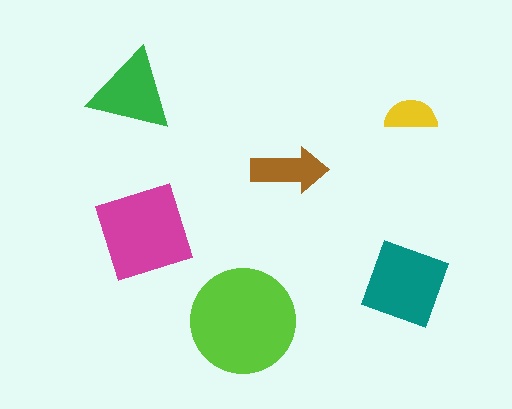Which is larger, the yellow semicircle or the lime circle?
The lime circle.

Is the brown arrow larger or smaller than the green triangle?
Smaller.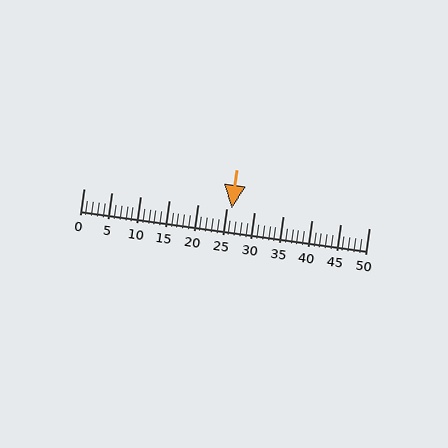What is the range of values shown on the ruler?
The ruler shows values from 0 to 50.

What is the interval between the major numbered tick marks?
The major tick marks are spaced 5 units apart.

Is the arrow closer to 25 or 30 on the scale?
The arrow is closer to 25.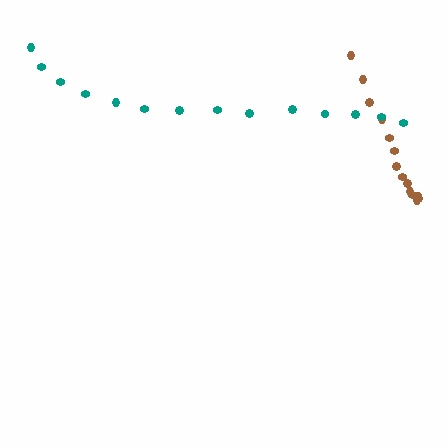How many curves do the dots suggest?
There are 2 distinct paths.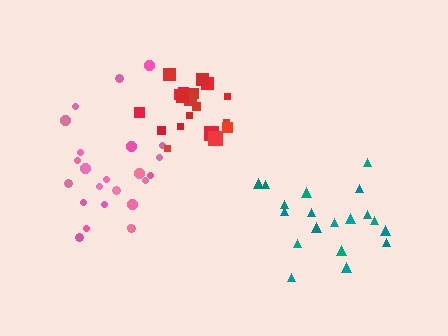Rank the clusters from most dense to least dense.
red, teal, pink.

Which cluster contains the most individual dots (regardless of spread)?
Pink (24).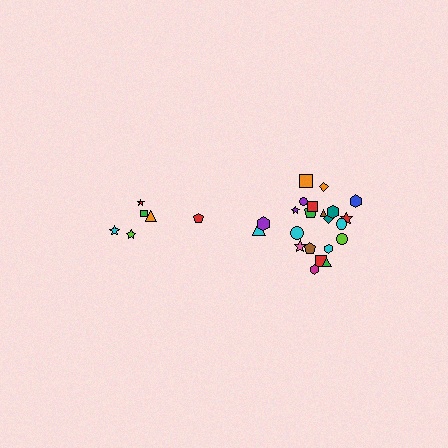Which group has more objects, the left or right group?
The right group.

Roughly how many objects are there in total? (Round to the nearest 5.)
Roughly 30 objects in total.